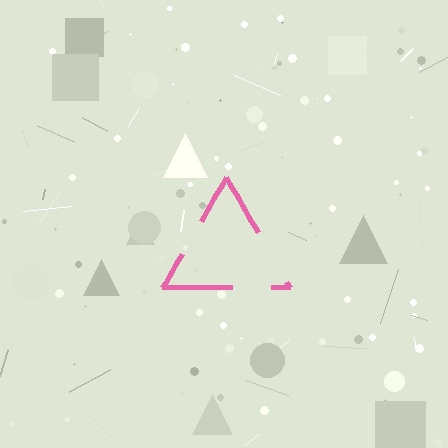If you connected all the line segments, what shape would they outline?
They would outline a triangle.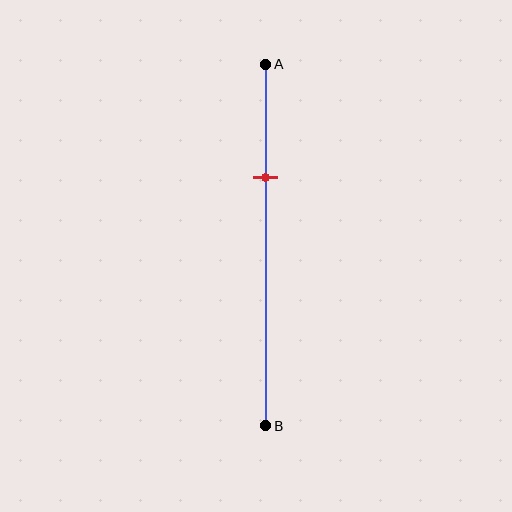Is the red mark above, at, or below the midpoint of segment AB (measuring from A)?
The red mark is above the midpoint of segment AB.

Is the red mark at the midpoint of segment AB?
No, the mark is at about 30% from A, not at the 50% midpoint.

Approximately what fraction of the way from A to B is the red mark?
The red mark is approximately 30% of the way from A to B.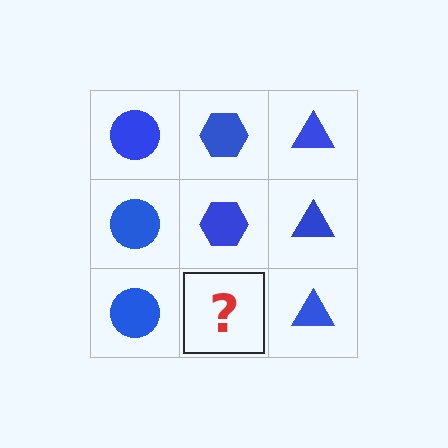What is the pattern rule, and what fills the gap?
The rule is that each column has a consistent shape. The gap should be filled with a blue hexagon.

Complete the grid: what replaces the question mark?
The question mark should be replaced with a blue hexagon.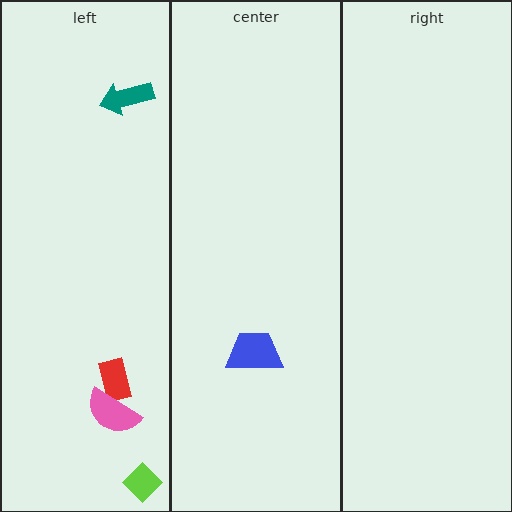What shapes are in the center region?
The blue trapezoid.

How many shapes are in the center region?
1.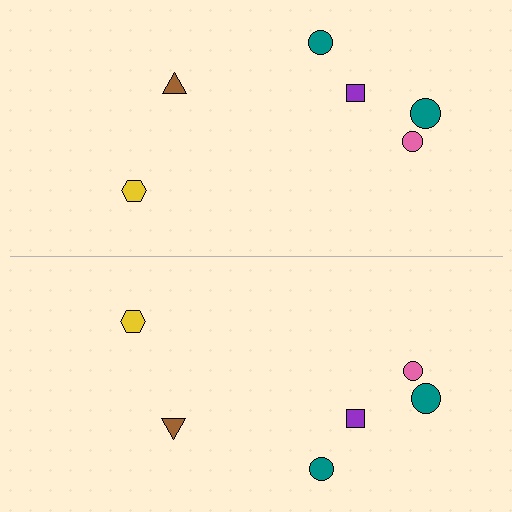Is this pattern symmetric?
Yes, this pattern has bilateral (reflection) symmetry.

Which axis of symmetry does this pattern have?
The pattern has a horizontal axis of symmetry running through the center of the image.